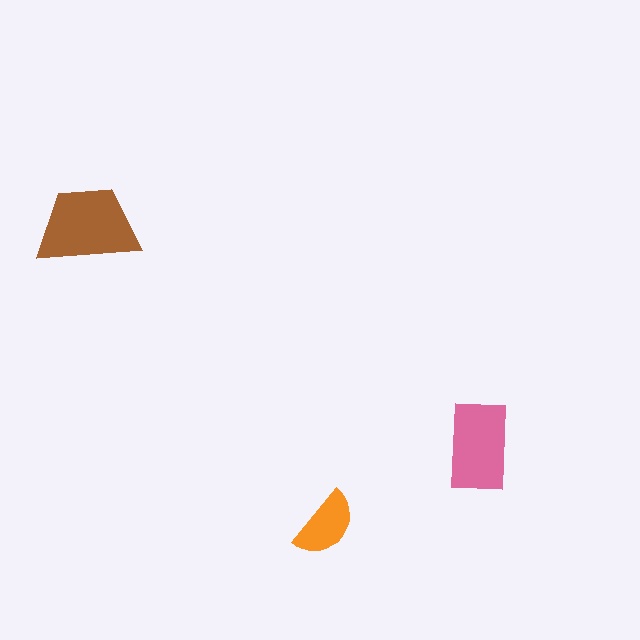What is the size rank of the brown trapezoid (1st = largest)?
1st.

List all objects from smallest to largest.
The orange semicircle, the pink rectangle, the brown trapezoid.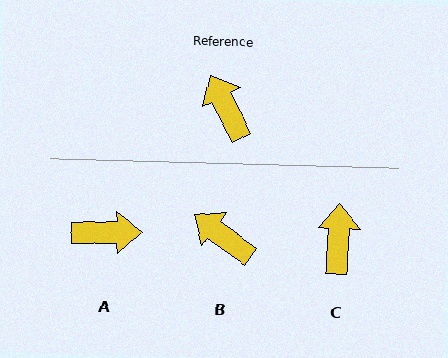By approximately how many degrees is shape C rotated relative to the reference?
Approximately 29 degrees clockwise.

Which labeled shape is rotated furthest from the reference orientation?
A, about 117 degrees away.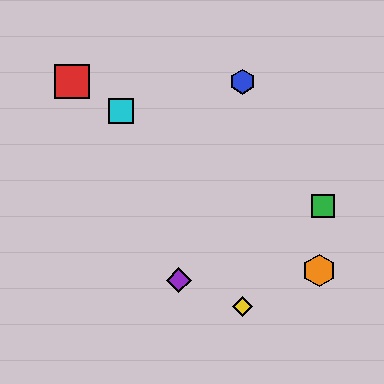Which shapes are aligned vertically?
The blue hexagon, the yellow diamond are aligned vertically.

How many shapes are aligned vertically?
2 shapes (the blue hexagon, the yellow diamond) are aligned vertically.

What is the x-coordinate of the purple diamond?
The purple diamond is at x≈179.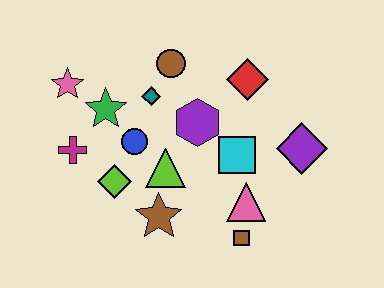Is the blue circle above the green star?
No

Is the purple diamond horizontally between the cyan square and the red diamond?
No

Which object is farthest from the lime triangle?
The purple diamond is farthest from the lime triangle.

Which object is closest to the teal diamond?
The brown circle is closest to the teal diamond.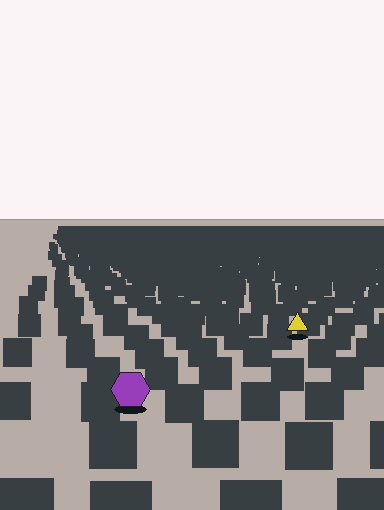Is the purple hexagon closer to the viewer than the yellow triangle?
Yes. The purple hexagon is closer — you can tell from the texture gradient: the ground texture is coarser near it.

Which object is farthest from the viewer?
The yellow triangle is farthest from the viewer. It appears smaller and the ground texture around it is denser.